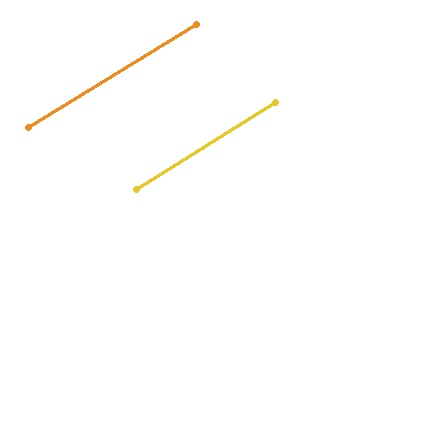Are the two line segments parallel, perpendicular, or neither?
Parallel — their directions differ by only 0.4°.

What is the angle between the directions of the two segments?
Approximately 0 degrees.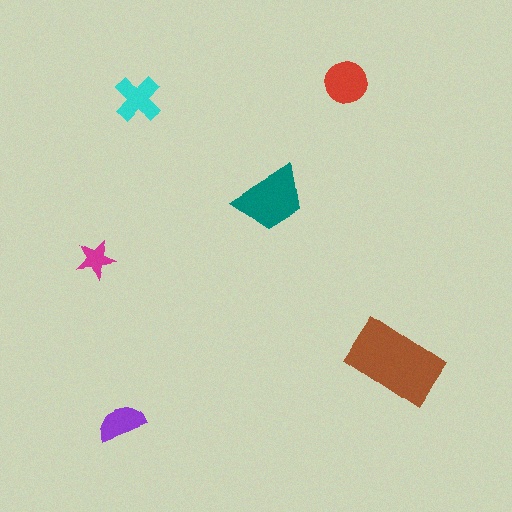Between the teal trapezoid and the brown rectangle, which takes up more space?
The brown rectangle.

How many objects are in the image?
There are 6 objects in the image.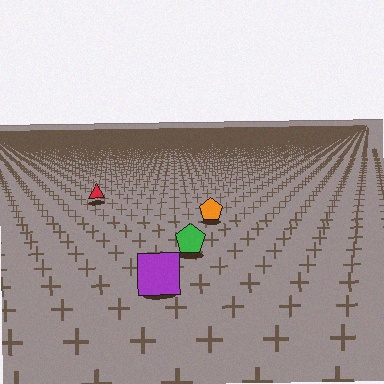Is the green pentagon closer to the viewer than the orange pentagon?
Yes. The green pentagon is closer — you can tell from the texture gradient: the ground texture is coarser near it.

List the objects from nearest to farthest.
From nearest to farthest: the purple square, the green pentagon, the orange pentagon, the red triangle.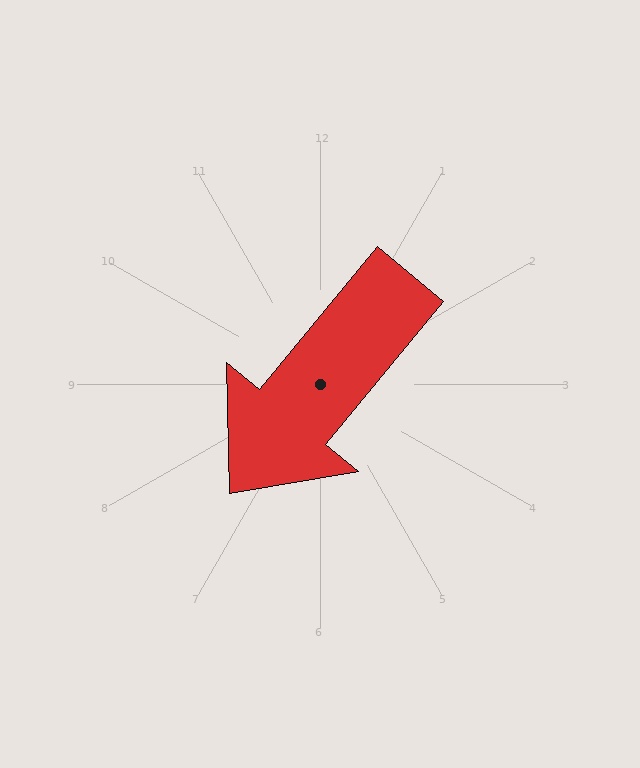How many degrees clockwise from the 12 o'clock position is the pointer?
Approximately 220 degrees.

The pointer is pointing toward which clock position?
Roughly 7 o'clock.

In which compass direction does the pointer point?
Southwest.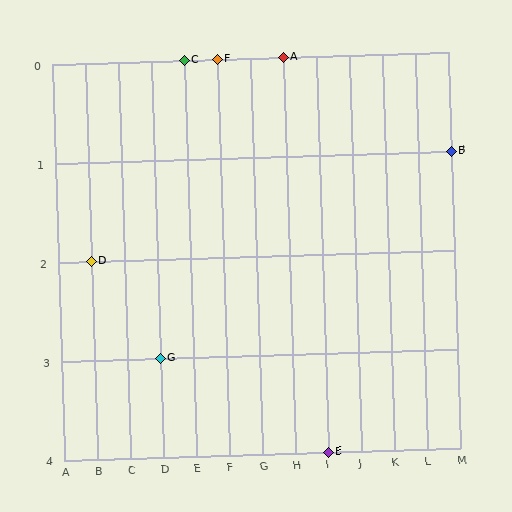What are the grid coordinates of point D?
Point D is at grid coordinates (B, 2).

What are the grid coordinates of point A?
Point A is at grid coordinates (H, 0).